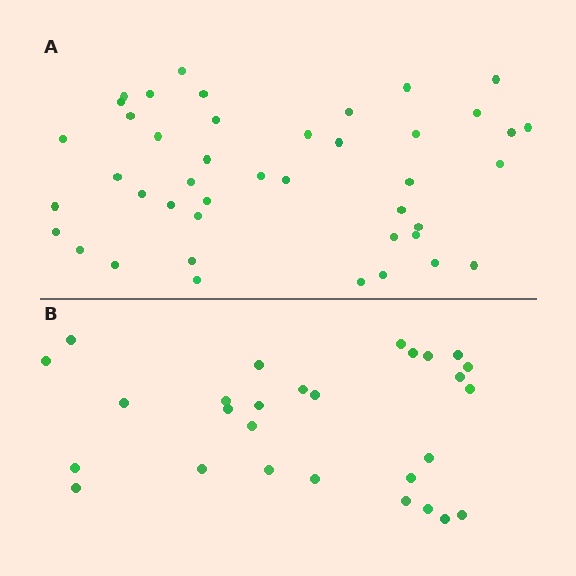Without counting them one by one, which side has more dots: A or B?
Region A (the top region) has more dots.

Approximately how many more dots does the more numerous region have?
Region A has approximately 15 more dots than region B.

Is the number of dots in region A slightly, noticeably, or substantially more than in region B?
Region A has substantially more. The ratio is roughly 1.5 to 1.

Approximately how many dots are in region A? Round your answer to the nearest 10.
About 40 dots. (The exact count is 43, which rounds to 40.)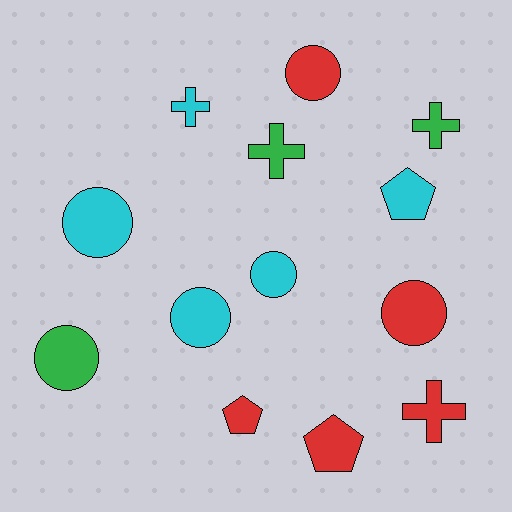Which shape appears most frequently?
Circle, with 6 objects.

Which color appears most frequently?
Cyan, with 5 objects.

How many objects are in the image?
There are 13 objects.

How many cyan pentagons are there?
There is 1 cyan pentagon.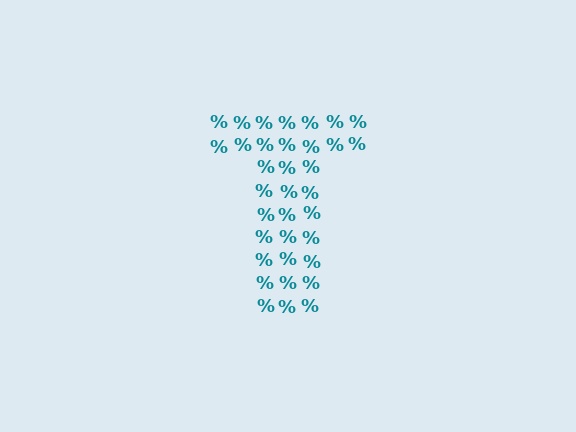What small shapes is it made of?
It is made of small percent signs.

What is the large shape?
The large shape is the letter T.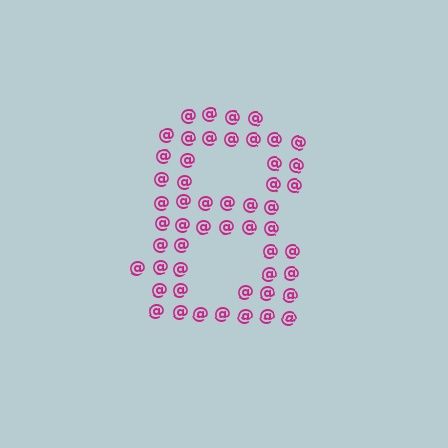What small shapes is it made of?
It is made of small at signs.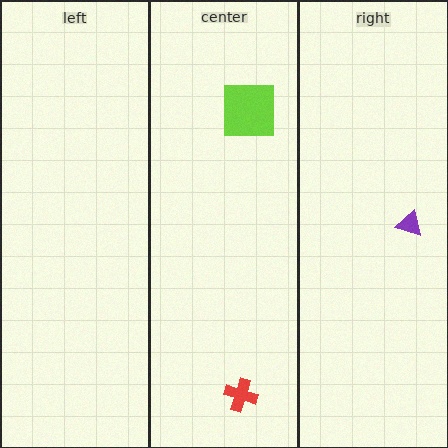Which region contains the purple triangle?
The right region.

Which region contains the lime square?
The center region.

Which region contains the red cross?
The center region.